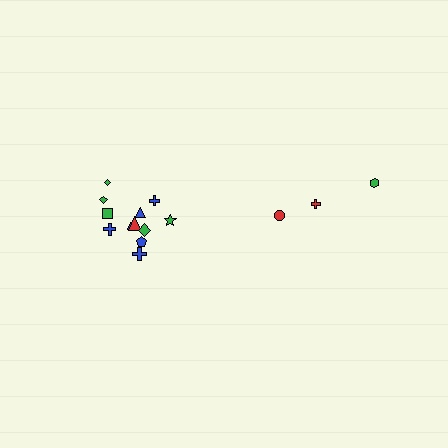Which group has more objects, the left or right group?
The left group.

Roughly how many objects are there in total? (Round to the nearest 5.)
Roughly 15 objects in total.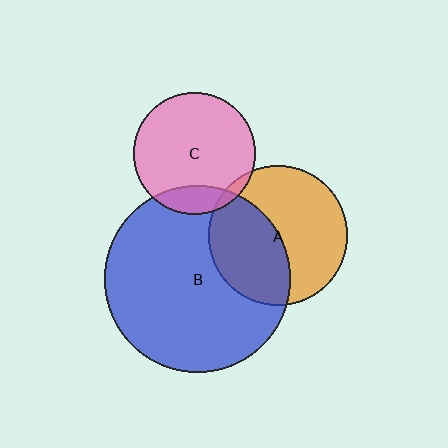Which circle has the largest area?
Circle B (blue).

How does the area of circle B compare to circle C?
Approximately 2.3 times.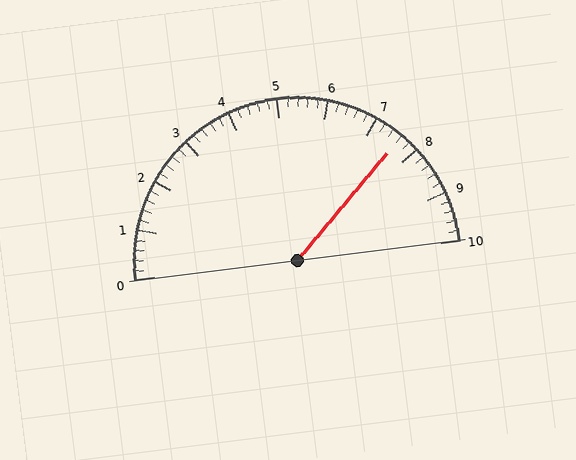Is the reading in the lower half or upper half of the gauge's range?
The reading is in the upper half of the range (0 to 10).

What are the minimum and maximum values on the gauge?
The gauge ranges from 0 to 10.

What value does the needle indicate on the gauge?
The needle indicates approximately 7.6.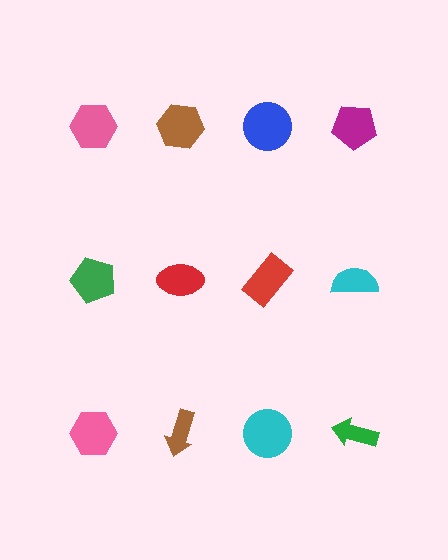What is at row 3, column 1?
A pink hexagon.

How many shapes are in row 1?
4 shapes.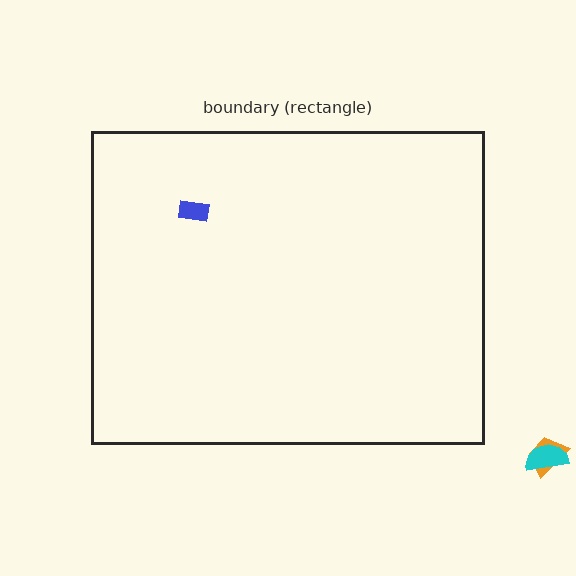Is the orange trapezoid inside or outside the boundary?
Outside.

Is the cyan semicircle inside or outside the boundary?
Outside.